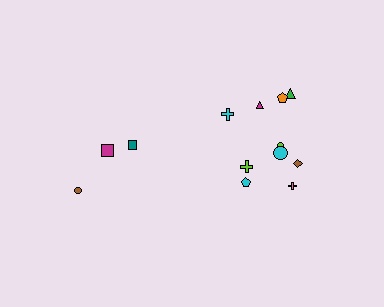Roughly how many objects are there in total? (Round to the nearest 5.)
Roughly 15 objects in total.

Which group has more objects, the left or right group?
The right group.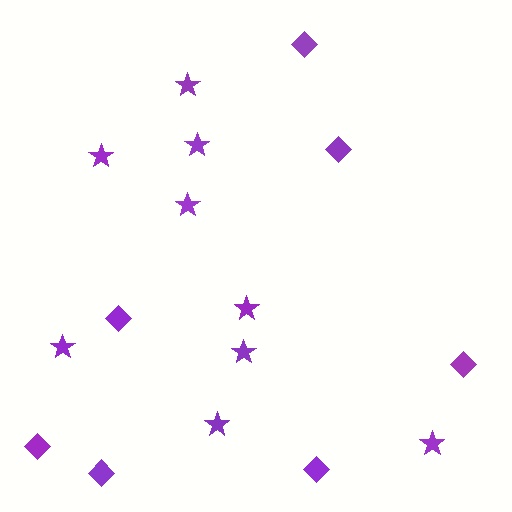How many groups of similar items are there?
There are 2 groups: one group of diamonds (7) and one group of stars (9).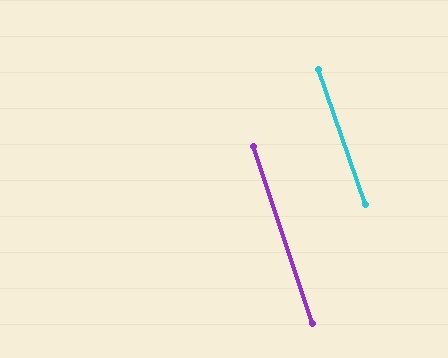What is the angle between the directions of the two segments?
Approximately 1 degree.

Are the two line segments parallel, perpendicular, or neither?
Parallel — their directions differ by only 0.9°.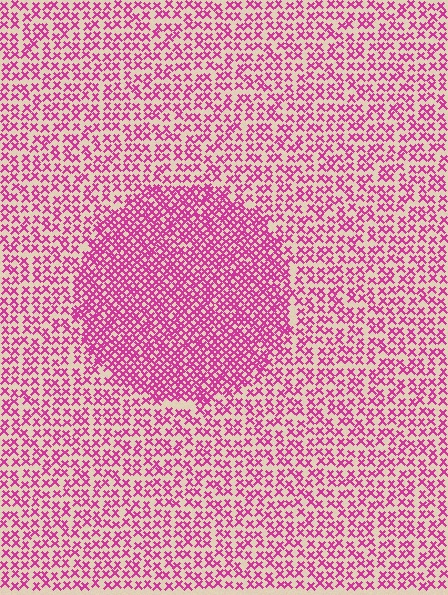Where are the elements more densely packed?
The elements are more densely packed inside the circle boundary.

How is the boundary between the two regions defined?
The boundary is defined by a change in element density (approximately 1.9x ratio). All elements are the same color, size, and shape.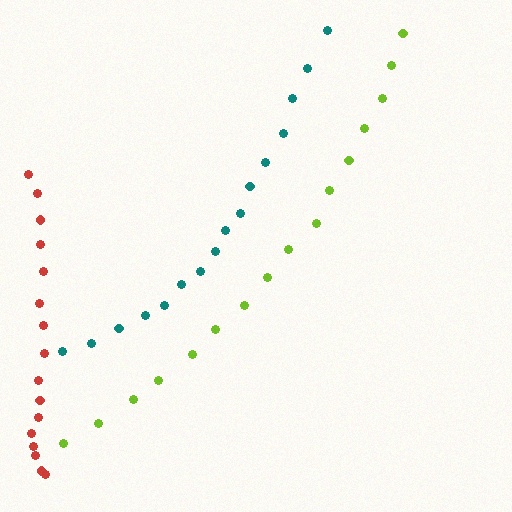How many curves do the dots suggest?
There are 3 distinct paths.